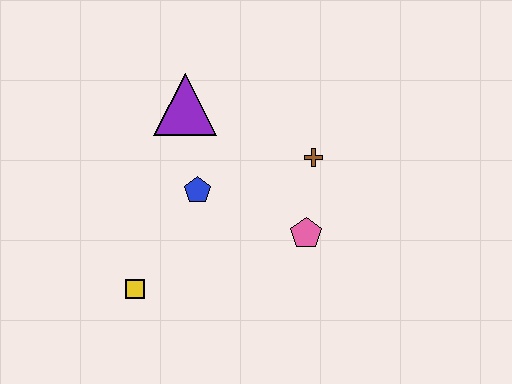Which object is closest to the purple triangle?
The blue pentagon is closest to the purple triangle.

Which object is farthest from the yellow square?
The brown cross is farthest from the yellow square.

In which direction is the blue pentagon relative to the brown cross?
The blue pentagon is to the left of the brown cross.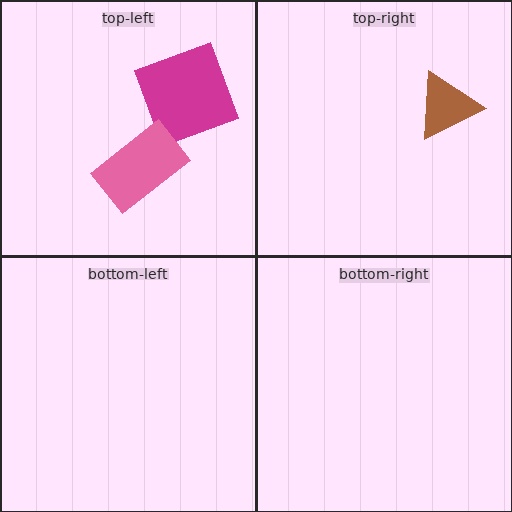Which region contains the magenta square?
The top-left region.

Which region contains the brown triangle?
The top-right region.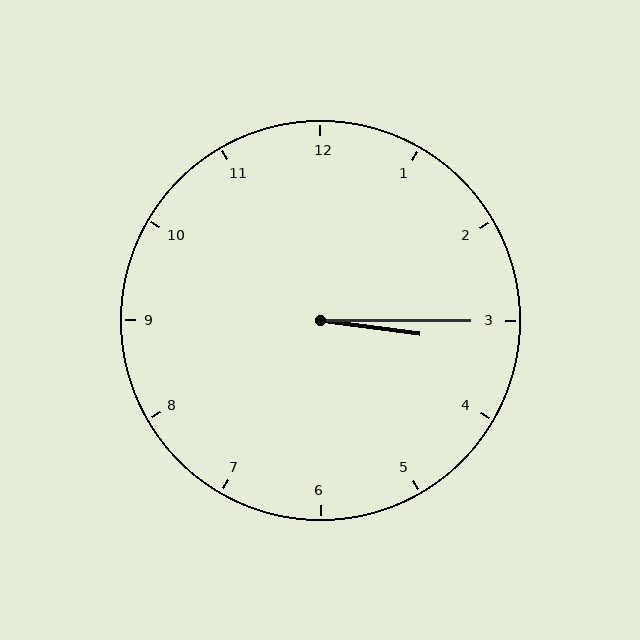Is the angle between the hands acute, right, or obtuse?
It is acute.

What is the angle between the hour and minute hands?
Approximately 8 degrees.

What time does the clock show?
3:15.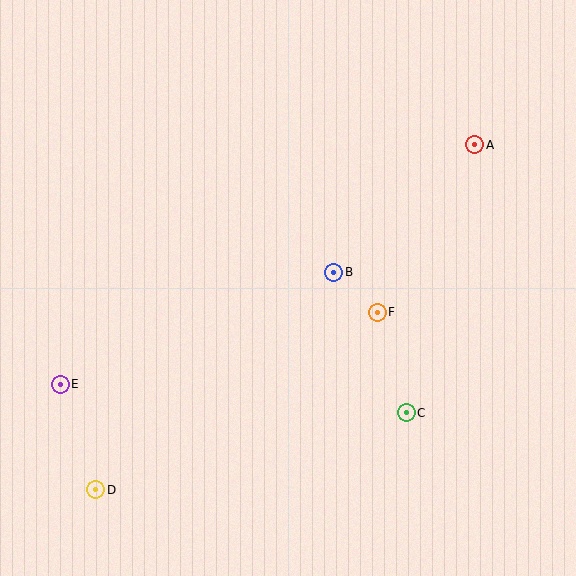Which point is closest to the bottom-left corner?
Point D is closest to the bottom-left corner.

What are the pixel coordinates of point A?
Point A is at (475, 145).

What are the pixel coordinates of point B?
Point B is at (334, 272).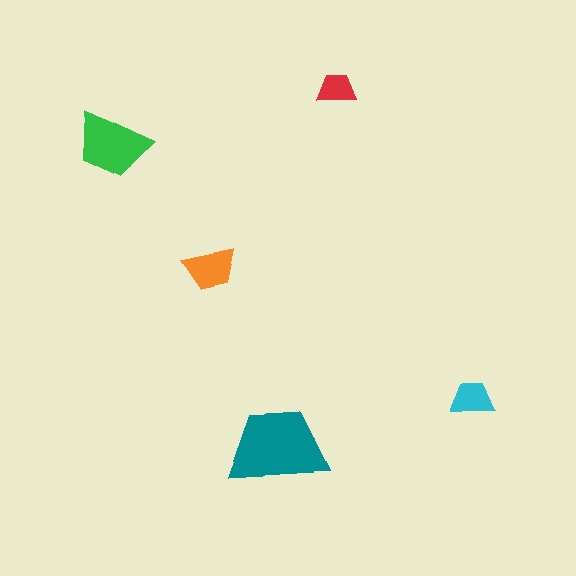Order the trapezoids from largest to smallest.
the teal one, the green one, the orange one, the cyan one, the red one.